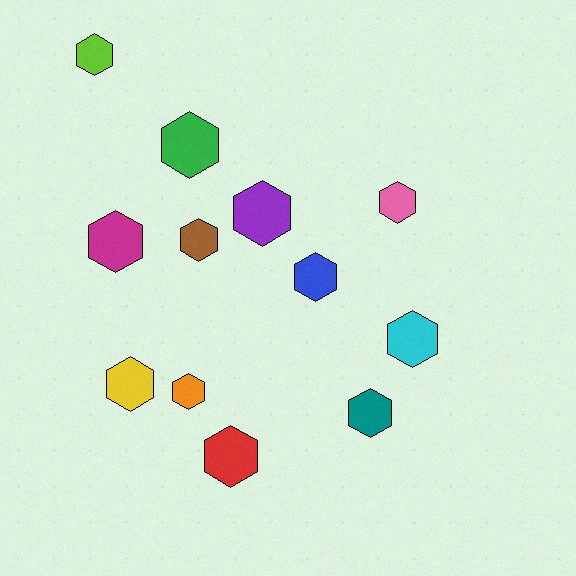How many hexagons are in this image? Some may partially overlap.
There are 12 hexagons.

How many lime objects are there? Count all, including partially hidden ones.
There is 1 lime object.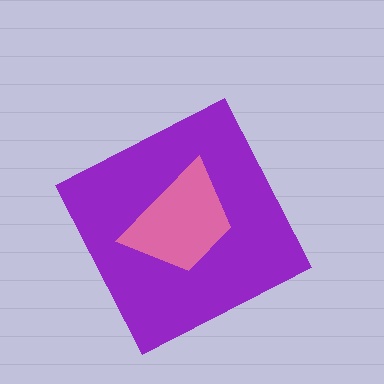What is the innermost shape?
The pink trapezoid.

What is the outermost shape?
The purple diamond.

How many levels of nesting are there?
2.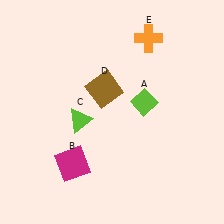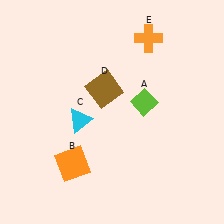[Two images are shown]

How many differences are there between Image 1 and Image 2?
There are 2 differences between the two images.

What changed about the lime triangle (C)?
In Image 1, C is lime. In Image 2, it changed to cyan.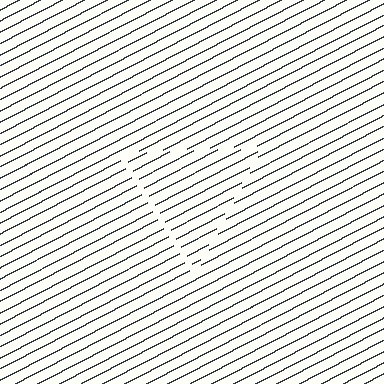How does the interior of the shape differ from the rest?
The interior of the shape contains the same grating, shifted by half a period — the contour is defined by the phase discontinuity where line-ends from the inner and outer gratings abut.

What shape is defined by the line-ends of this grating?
An illusory triangle. The interior of the shape contains the same grating, shifted by half a period — the contour is defined by the phase discontinuity where line-ends from the inner and outer gratings abut.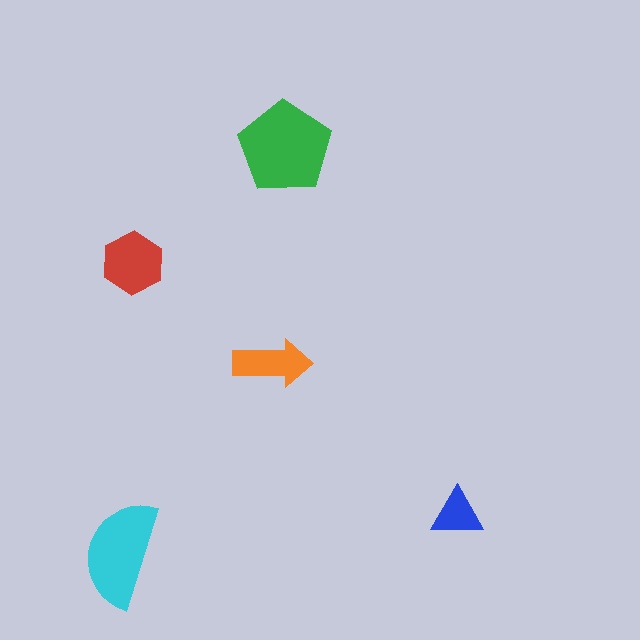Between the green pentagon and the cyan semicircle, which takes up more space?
The green pentagon.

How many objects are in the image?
There are 5 objects in the image.